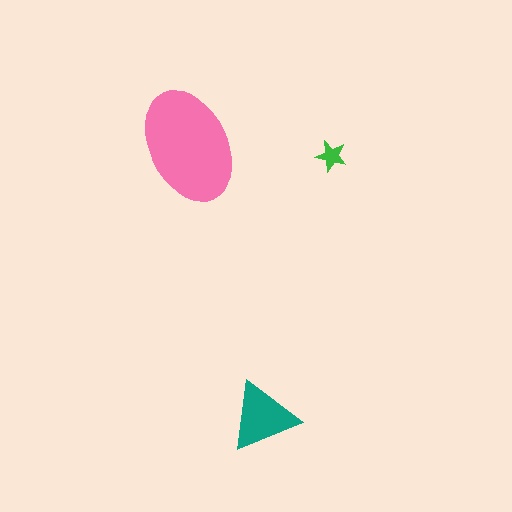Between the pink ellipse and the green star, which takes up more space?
The pink ellipse.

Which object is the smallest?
The green star.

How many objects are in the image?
There are 3 objects in the image.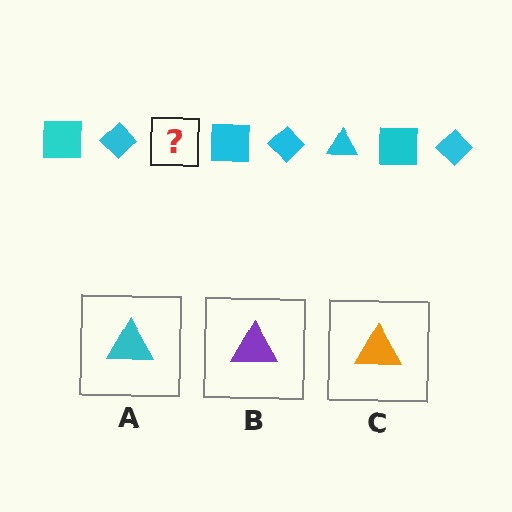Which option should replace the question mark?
Option A.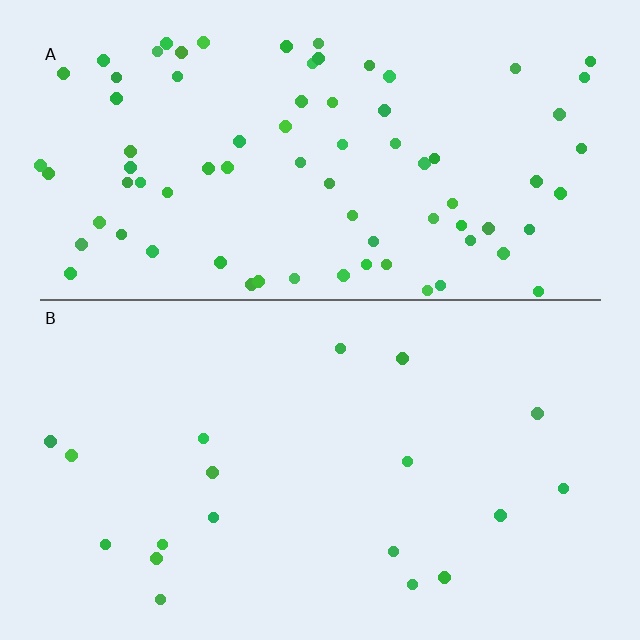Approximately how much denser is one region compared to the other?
Approximately 4.3× — region A over region B.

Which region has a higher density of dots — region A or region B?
A (the top).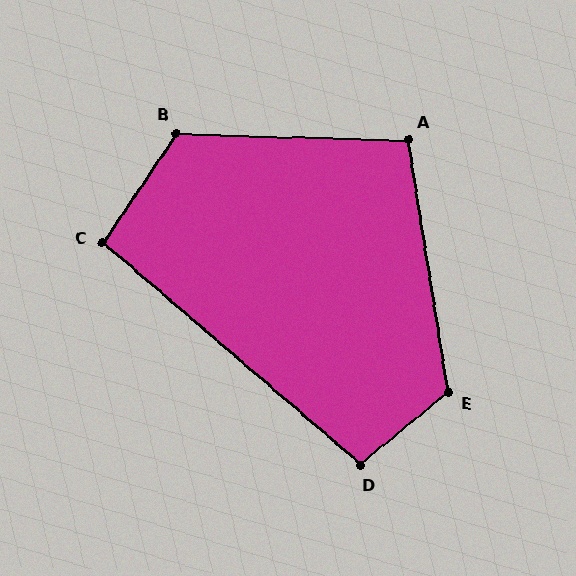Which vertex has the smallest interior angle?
C, at approximately 97 degrees.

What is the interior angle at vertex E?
Approximately 121 degrees (obtuse).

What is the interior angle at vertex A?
Approximately 101 degrees (obtuse).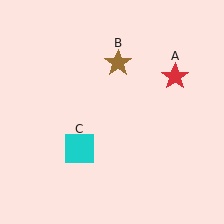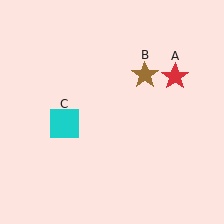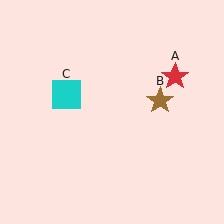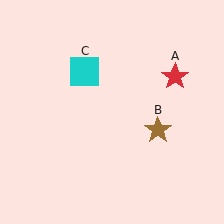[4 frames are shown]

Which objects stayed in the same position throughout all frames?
Red star (object A) remained stationary.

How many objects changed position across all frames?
2 objects changed position: brown star (object B), cyan square (object C).